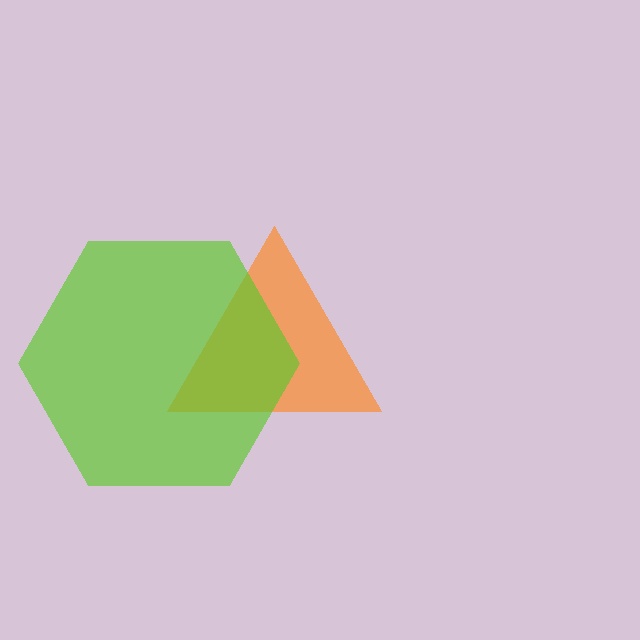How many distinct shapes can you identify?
There are 2 distinct shapes: an orange triangle, a lime hexagon.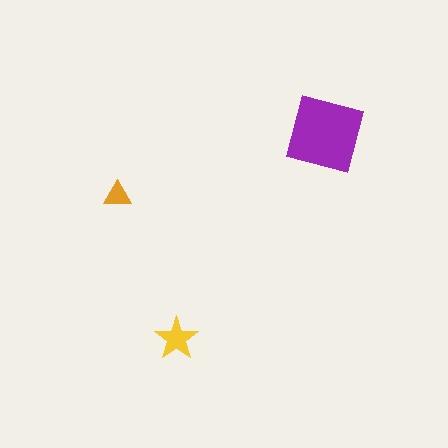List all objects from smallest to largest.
The orange triangle, the yellow star, the purple square.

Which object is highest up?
The purple square is topmost.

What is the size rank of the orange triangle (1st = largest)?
3rd.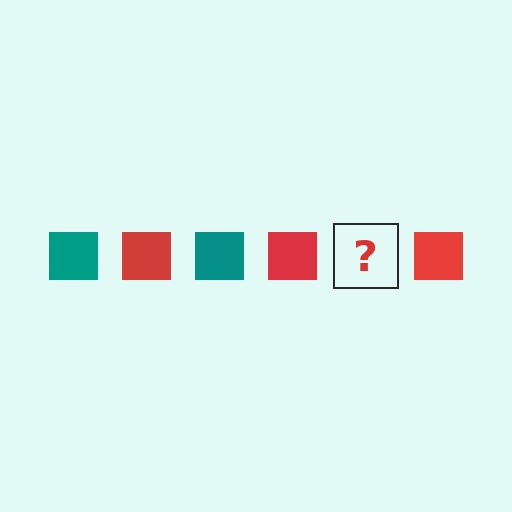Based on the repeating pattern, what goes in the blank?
The blank should be a teal square.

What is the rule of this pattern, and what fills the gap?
The rule is that the pattern cycles through teal, red squares. The gap should be filled with a teal square.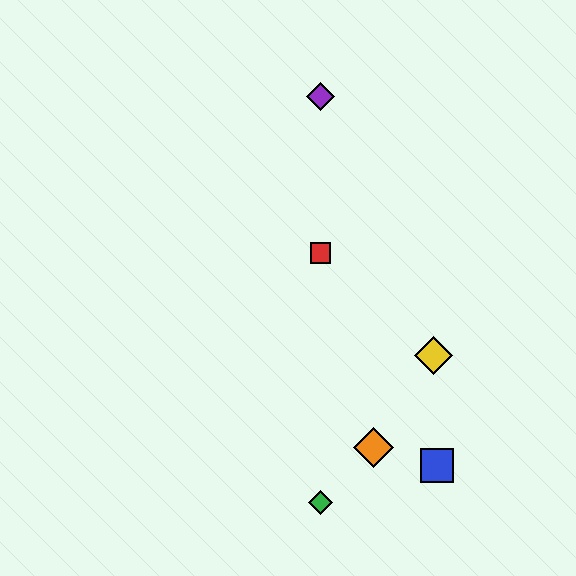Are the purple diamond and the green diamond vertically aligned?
Yes, both are at x≈320.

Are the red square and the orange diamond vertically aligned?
No, the red square is at x≈320 and the orange diamond is at x≈374.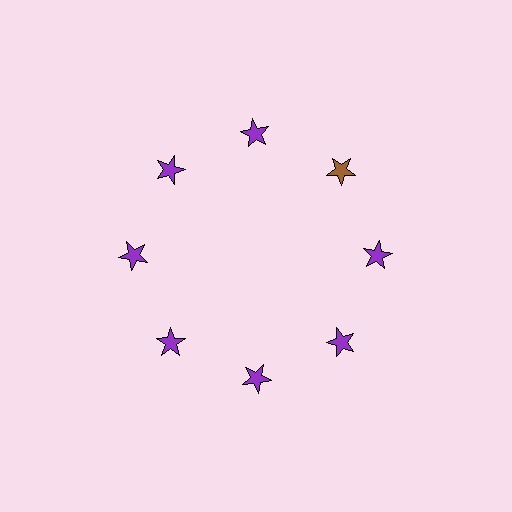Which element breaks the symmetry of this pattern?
The brown star at roughly the 2 o'clock position breaks the symmetry. All other shapes are purple stars.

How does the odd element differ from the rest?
It has a different color: brown instead of purple.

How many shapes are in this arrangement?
There are 8 shapes arranged in a ring pattern.